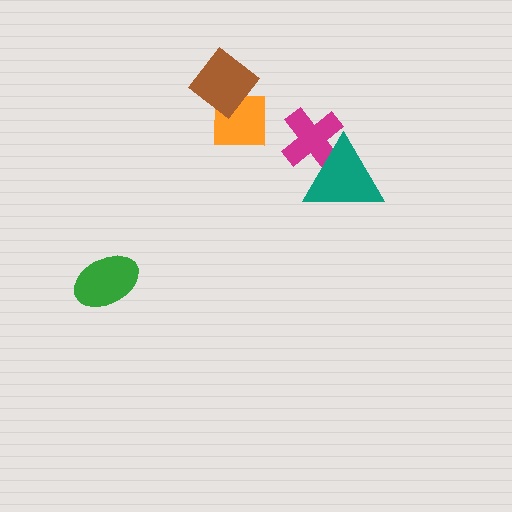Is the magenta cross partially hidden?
Yes, it is partially covered by another shape.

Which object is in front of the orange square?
The brown diamond is in front of the orange square.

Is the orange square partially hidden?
Yes, it is partially covered by another shape.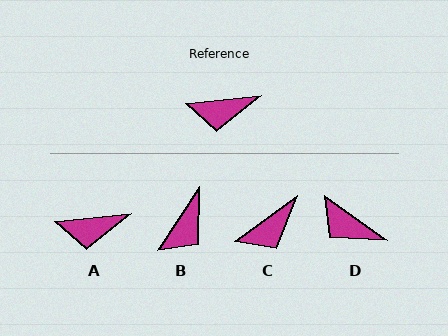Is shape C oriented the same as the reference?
No, it is off by about 31 degrees.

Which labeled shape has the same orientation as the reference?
A.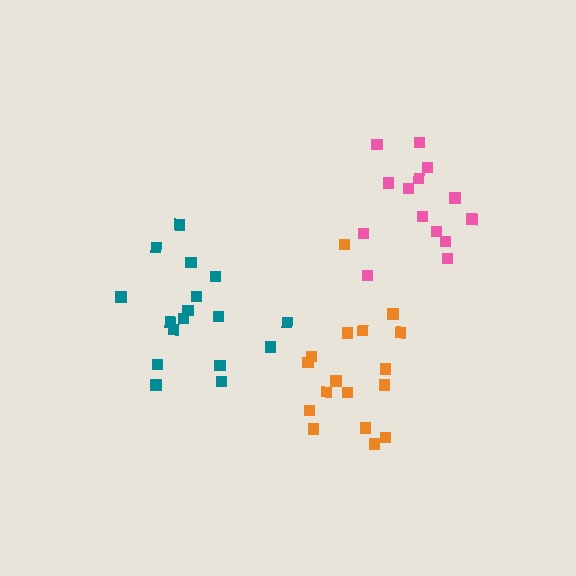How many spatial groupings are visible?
There are 3 spatial groupings.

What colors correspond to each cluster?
The clusters are colored: pink, orange, teal.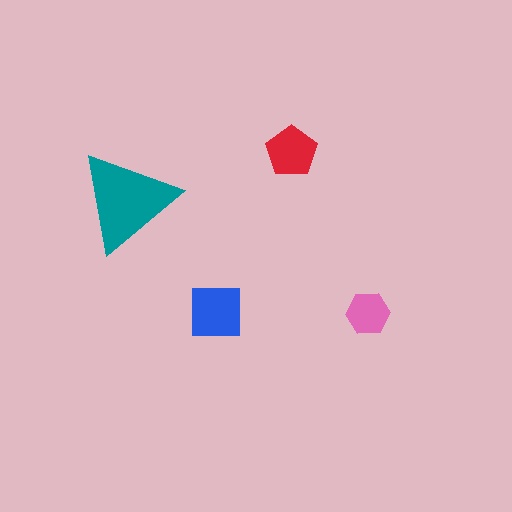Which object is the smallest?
The pink hexagon.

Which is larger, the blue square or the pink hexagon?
The blue square.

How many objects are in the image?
There are 4 objects in the image.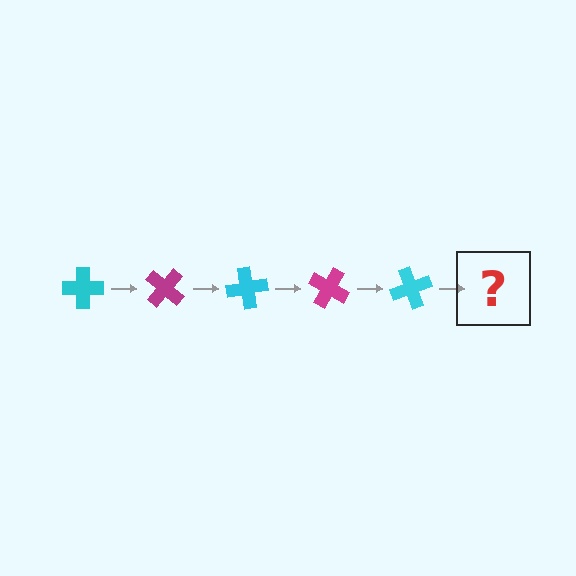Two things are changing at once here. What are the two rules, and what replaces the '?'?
The two rules are that it rotates 40 degrees each step and the color cycles through cyan and magenta. The '?' should be a magenta cross, rotated 200 degrees from the start.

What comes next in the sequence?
The next element should be a magenta cross, rotated 200 degrees from the start.